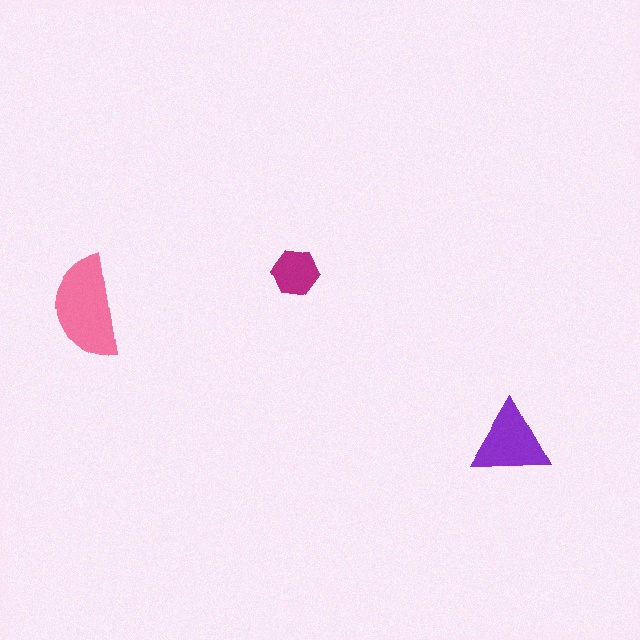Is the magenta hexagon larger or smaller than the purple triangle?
Smaller.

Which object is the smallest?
The magenta hexagon.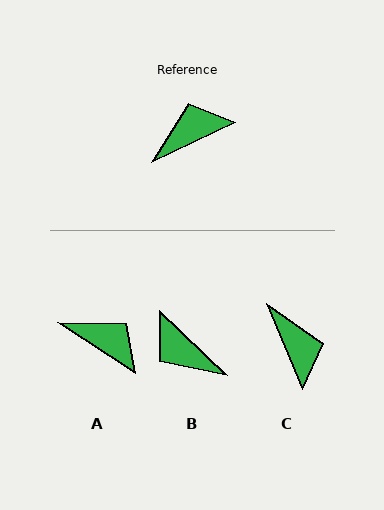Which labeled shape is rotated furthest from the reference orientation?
B, about 111 degrees away.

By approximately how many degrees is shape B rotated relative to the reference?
Approximately 111 degrees counter-clockwise.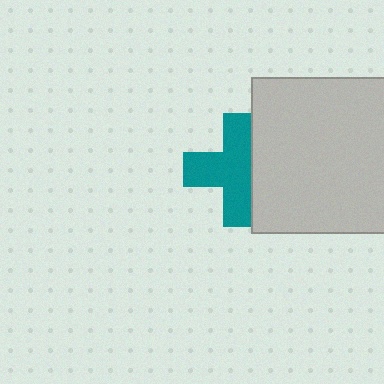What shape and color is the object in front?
The object in front is a light gray square.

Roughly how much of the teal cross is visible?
Most of it is visible (roughly 69%).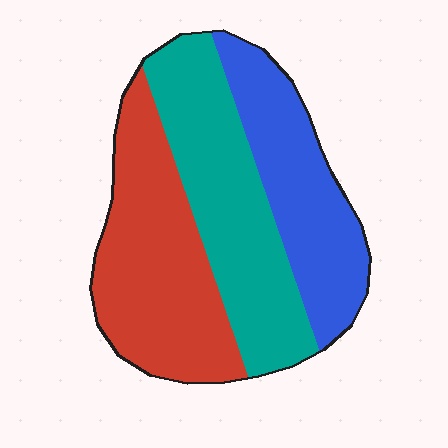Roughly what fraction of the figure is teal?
Teal covers 35% of the figure.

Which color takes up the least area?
Blue, at roughly 30%.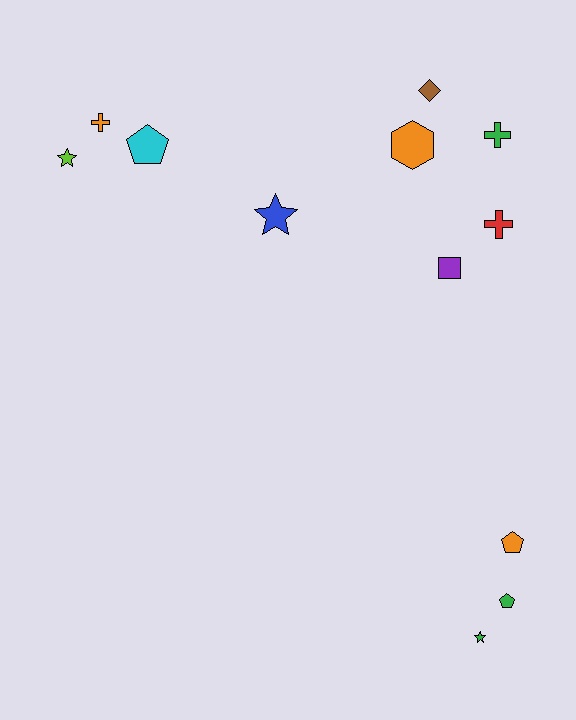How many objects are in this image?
There are 12 objects.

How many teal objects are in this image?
There are no teal objects.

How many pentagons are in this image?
There are 3 pentagons.